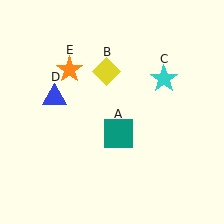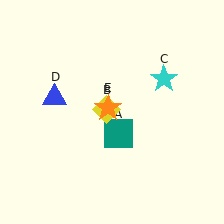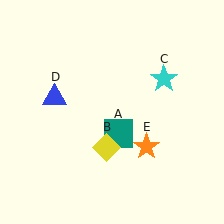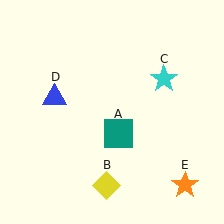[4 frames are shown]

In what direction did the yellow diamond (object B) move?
The yellow diamond (object B) moved down.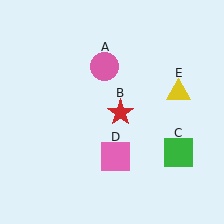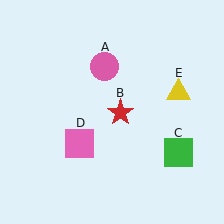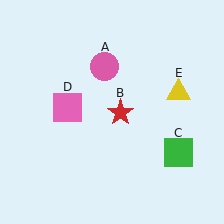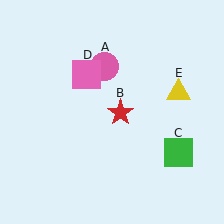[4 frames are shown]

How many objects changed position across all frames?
1 object changed position: pink square (object D).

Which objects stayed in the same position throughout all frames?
Pink circle (object A) and red star (object B) and green square (object C) and yellow triangle (object E) remained stationary.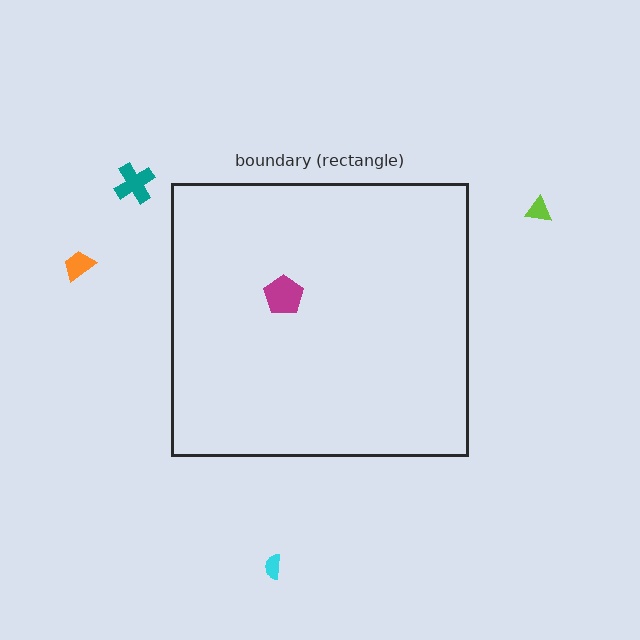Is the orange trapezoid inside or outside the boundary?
Outside.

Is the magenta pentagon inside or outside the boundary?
Inside.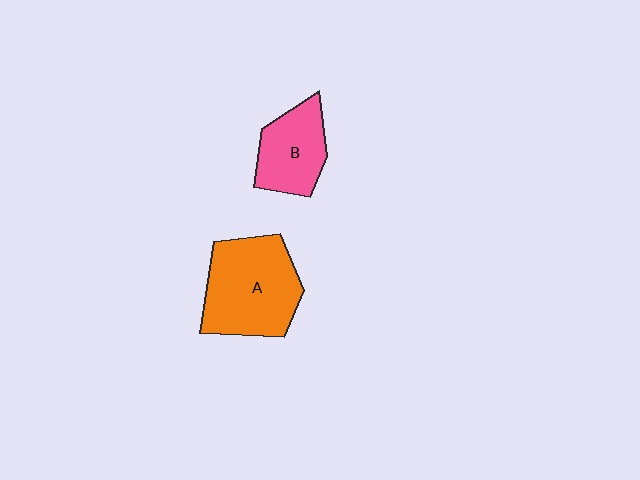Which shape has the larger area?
Shape A (orange).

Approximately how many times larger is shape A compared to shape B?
Approximately 1.6 times.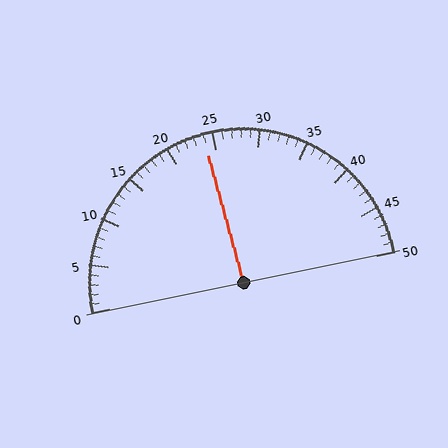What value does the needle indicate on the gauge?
The needle indicates approximately 24.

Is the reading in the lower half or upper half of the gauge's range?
The reading is in the lower half of the range (0 to 50).